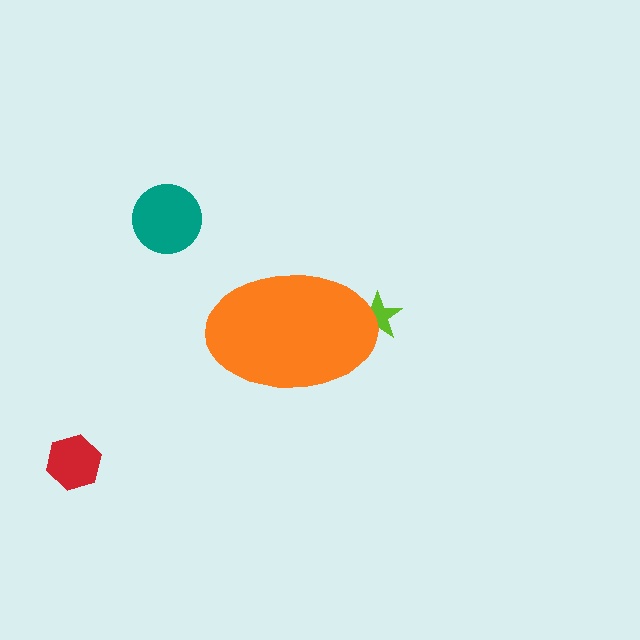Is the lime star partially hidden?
Yes, the lime star is partially hidden behind the orange ellipse.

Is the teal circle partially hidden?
No, the teal circle is fully visible.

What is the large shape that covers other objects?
An orange ellipse.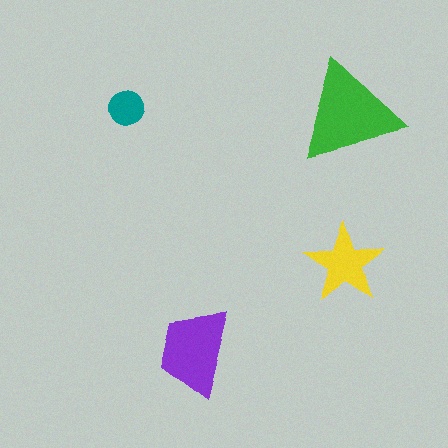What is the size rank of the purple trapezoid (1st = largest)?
2nd.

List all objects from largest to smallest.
The green triangle, the purple trapezoid, the yellow star, the teal circle.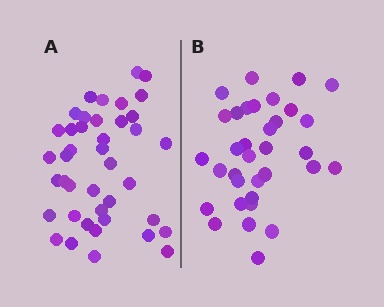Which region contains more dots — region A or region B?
Region A (the left region) has more dots.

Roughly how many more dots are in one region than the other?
Region A has roughly 8 or so more dots than region B.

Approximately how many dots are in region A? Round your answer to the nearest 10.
About 40 dots. (The exact count is 41, which rounds to 40.)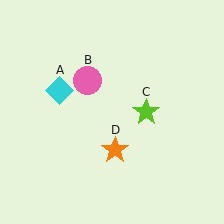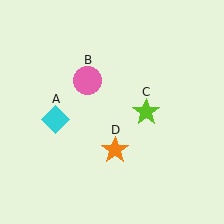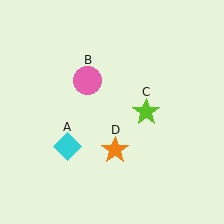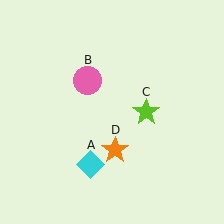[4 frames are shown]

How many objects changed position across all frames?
1 object changed position: cyan diamond (object A).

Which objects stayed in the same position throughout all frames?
Pink circle (object B) and lime star (object C) and orange star (object D) remained stationary.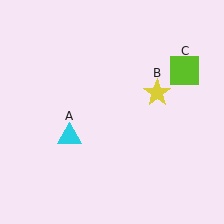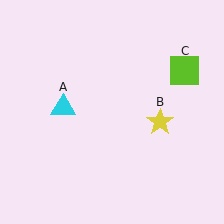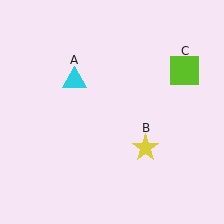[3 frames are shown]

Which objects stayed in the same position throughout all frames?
Lime square (object C) remained stationary.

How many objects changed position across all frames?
2 objects changed position: cyan triangle (object A), yellow star (object B).